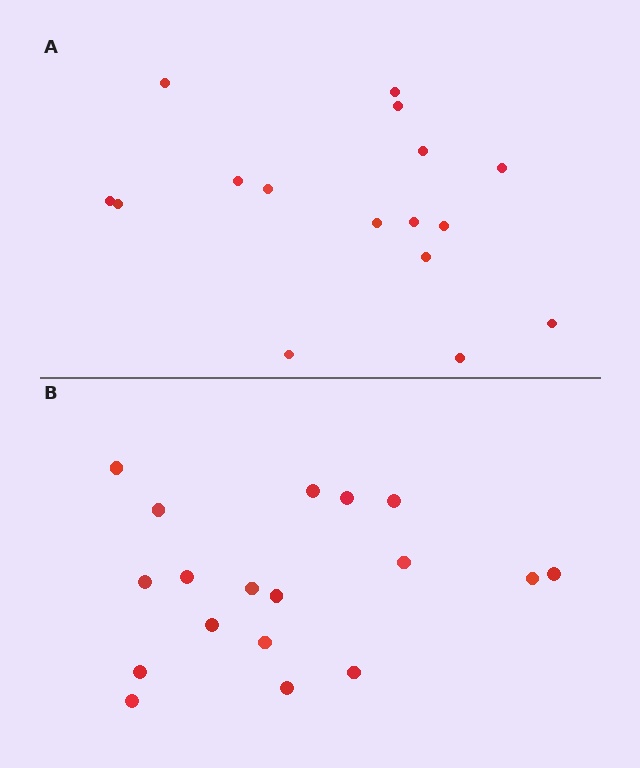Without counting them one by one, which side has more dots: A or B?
Region B (the bottom region) has more dots.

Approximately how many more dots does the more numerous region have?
Region B has just a few more — roughly 2 or 3 more dots than region A.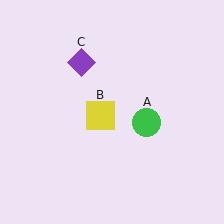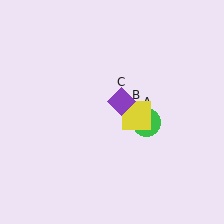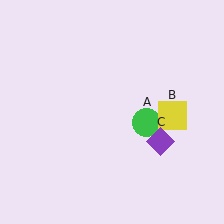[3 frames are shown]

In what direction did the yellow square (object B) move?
The yellow square (object B) moved right.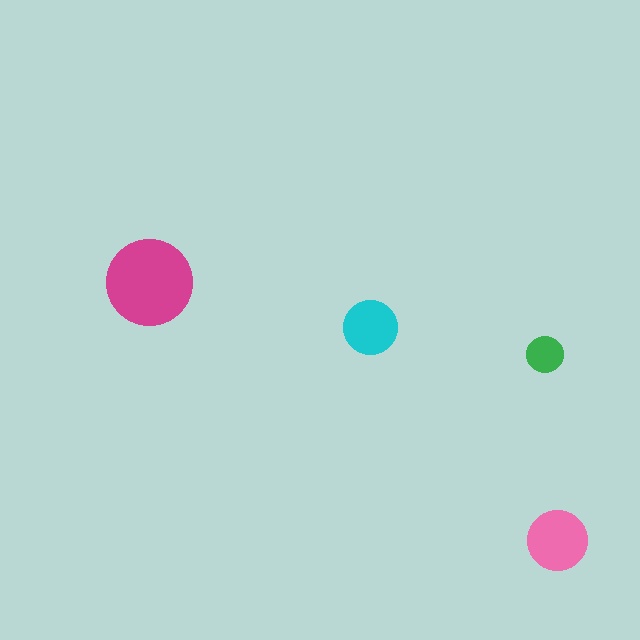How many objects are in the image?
There are 4 objects in the image.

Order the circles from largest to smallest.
the magenta one, the pink one, the cyan one, the green one.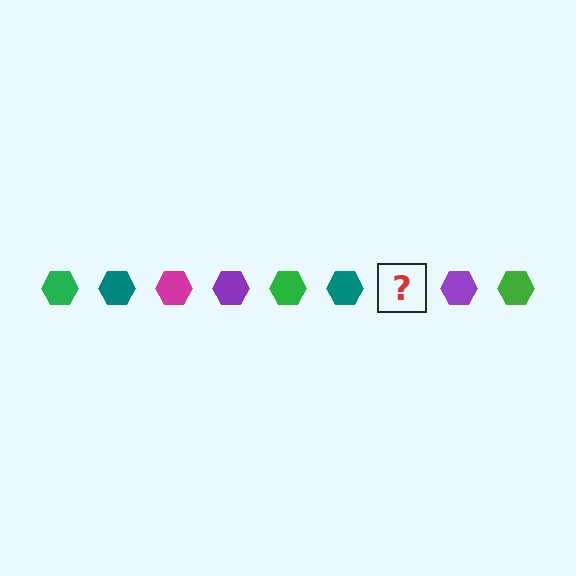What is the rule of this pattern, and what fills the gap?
The rule is that the pattern cycles through green, teal, magenta, purple hexagons. The gap should be filled with a magenta hexagon.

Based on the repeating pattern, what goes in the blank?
The blank should be a magenta hexagon.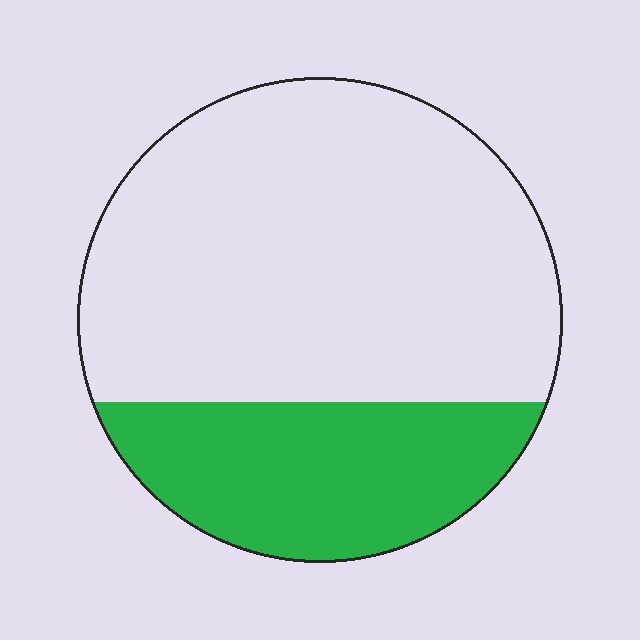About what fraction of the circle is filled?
About one quarter (1/4).